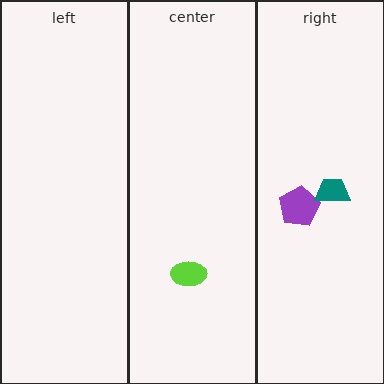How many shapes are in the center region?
1.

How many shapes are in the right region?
2.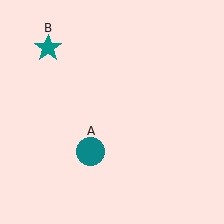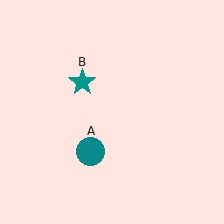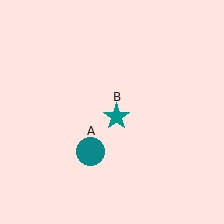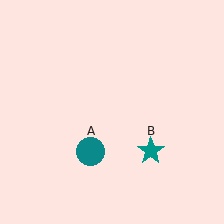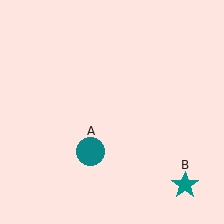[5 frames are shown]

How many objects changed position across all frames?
1 object changed position: teal star (object B).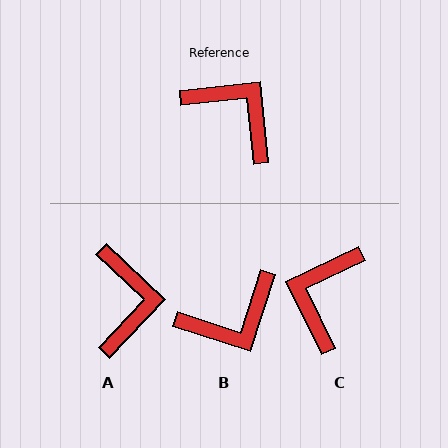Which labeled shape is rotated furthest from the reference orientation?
B, about 114 degrees away.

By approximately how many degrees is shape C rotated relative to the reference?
Approximately 110 degrees counter-clockwise.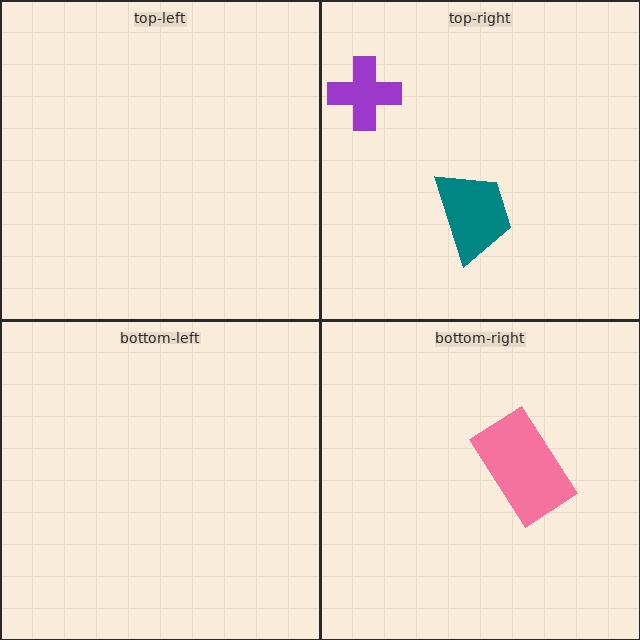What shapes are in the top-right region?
The teal trapezoid, the purple cross.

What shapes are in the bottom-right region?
The pink rectangle.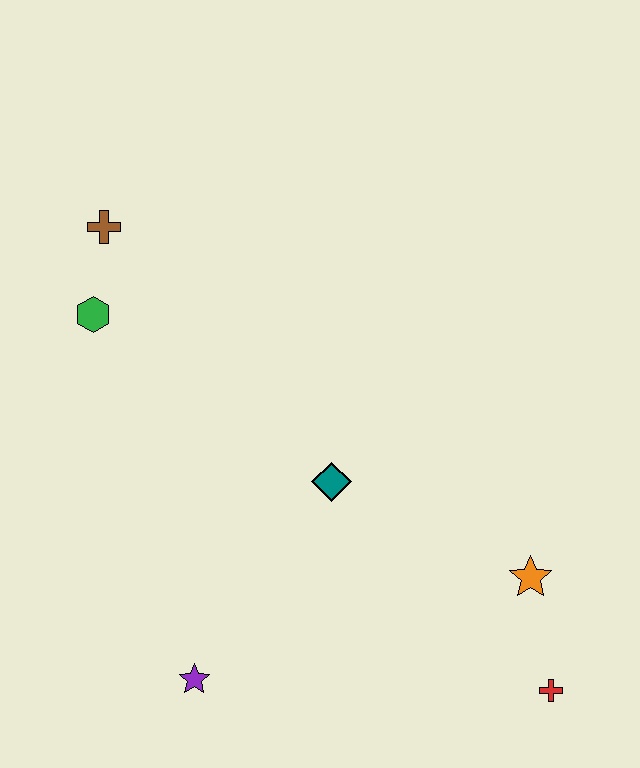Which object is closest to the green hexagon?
The brown cross is closest to the green hexagon.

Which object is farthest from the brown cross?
The red cross is farthest from the brown cross.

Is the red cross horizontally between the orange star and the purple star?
No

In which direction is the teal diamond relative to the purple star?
The teal diamond is above the purple star.